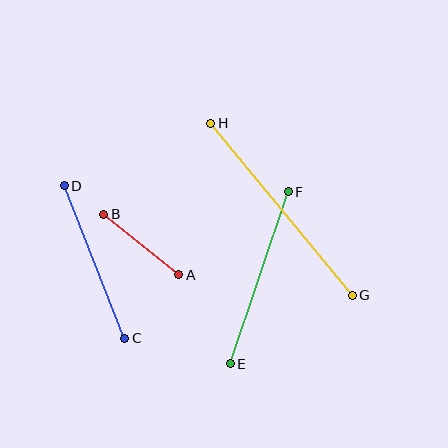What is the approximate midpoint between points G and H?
The midpoint is at approximately (282, 209) pixels.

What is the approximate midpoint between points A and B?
The midpoint is at approximately (141, 244) pixels.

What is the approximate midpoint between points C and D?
The midpoint is at approximately (95, 262) pixels.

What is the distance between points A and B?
The distance is approximately 96 pixels.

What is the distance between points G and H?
The distance is approximately 223 pixels.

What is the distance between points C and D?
The distance is approximately 164 pixels.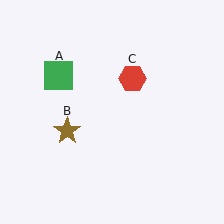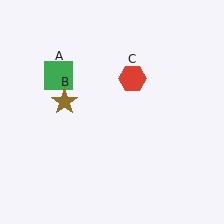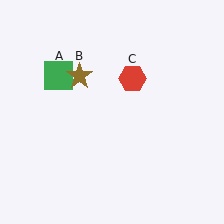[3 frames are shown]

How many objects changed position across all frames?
1 object changed position: brown star (object B).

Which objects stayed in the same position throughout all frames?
Green square (object A) and red hexagon (object C) remained stationary.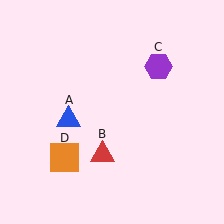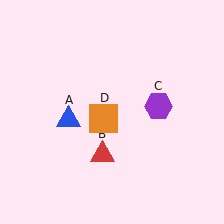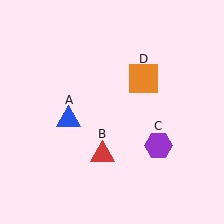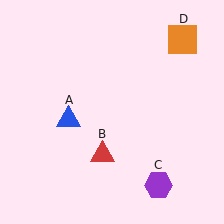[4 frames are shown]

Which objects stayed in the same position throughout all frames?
Blue triangle (object A) and red triangle (object B) remained stationary.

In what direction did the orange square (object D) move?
The orange square (object D) moved up and to the right.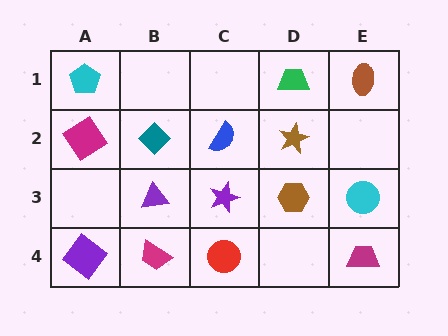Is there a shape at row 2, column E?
No, that cell is empty.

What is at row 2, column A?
A magenta diamond.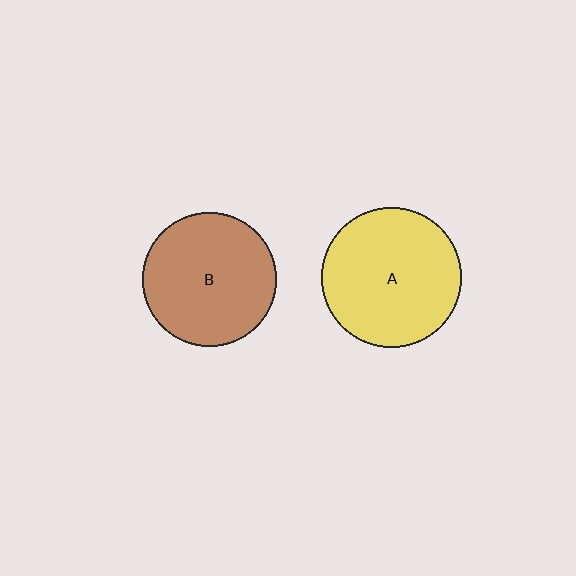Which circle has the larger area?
Circle A (yellow).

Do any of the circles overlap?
No, none of the circles overlap.